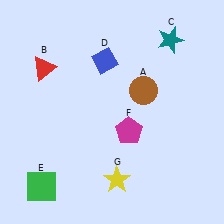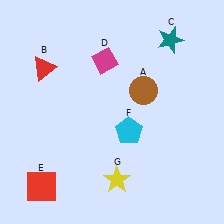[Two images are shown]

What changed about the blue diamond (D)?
In Image 1, D is blue. In Image 2, it changed to magenta.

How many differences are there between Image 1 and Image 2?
There are 3 differences between the two images.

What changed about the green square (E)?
In Image 1, E is green. In Image 2, it changed to red.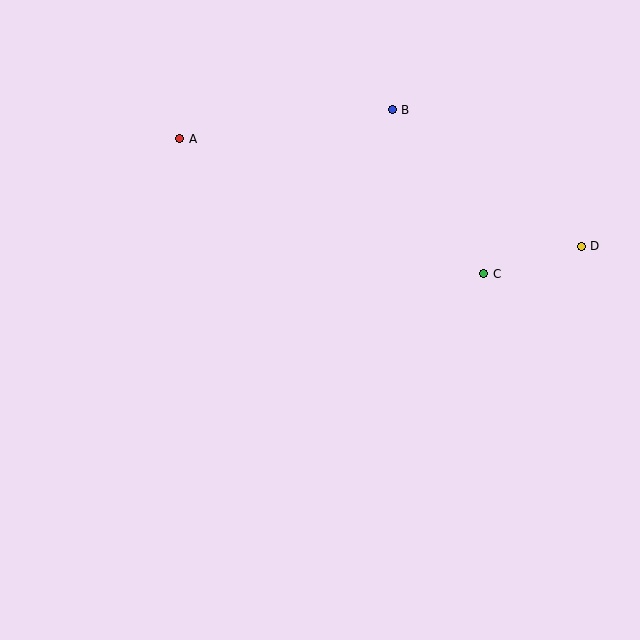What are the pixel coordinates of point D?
Point D is at (581, 246).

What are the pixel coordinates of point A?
Point A is at (180, 139).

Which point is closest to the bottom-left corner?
Point A is closest to the bottom-left corner.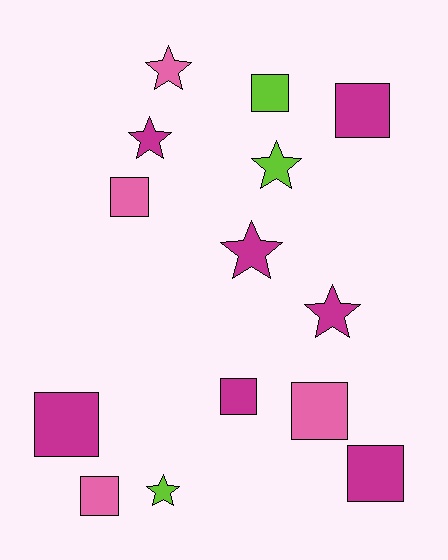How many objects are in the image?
There are 14 objects.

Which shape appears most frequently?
Square, with 8 objects.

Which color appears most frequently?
Magenta, with 7 objects.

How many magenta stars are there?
There are 3 magenta stars.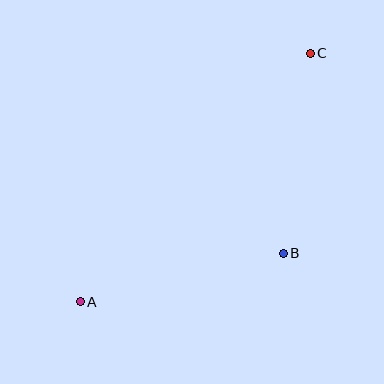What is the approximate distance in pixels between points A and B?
The distance between A and B is approximately 209 pixels.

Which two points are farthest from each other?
Points A and C are farthest from each other.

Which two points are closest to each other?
Points B and C are closest to each other.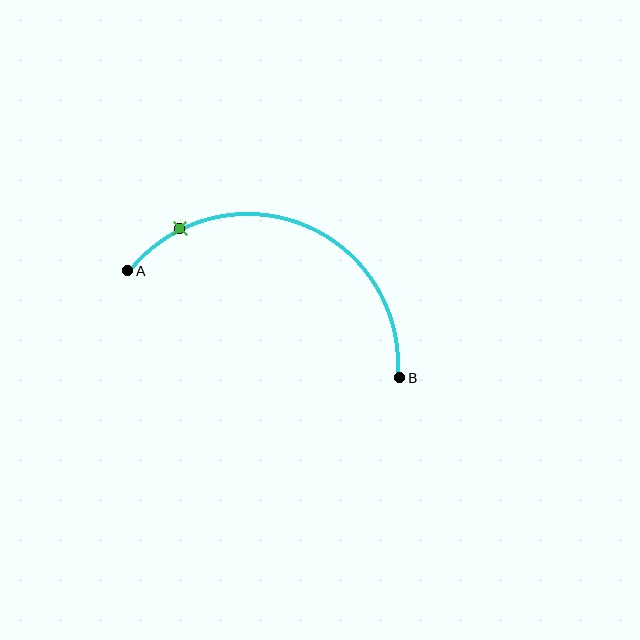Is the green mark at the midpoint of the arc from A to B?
No. The green mark lies on the arc but is closer to endpoint A. The arc midpoint would be at the point on the curve equidistant along the arc from both A and B.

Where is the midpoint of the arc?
The arc midpoint is the point on the curve farthest from the straight line joining A and B. It sits above that line.